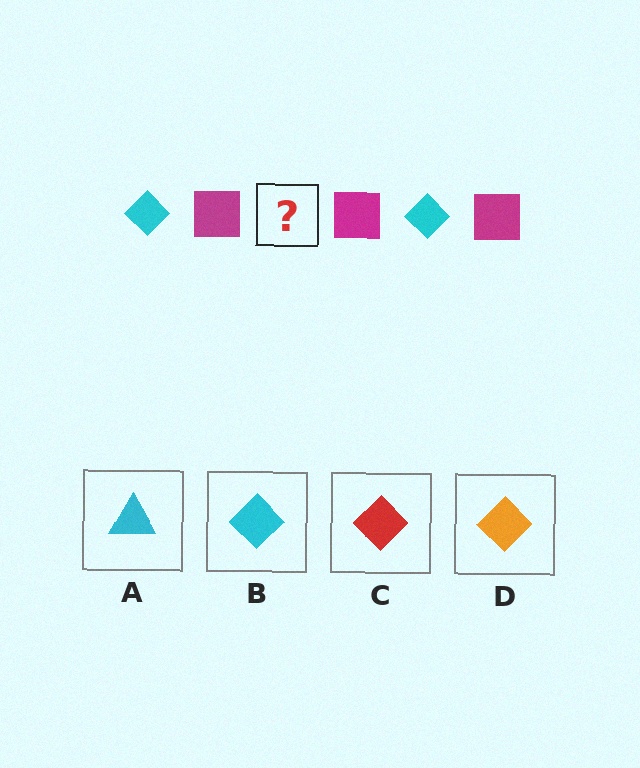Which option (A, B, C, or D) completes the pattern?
B.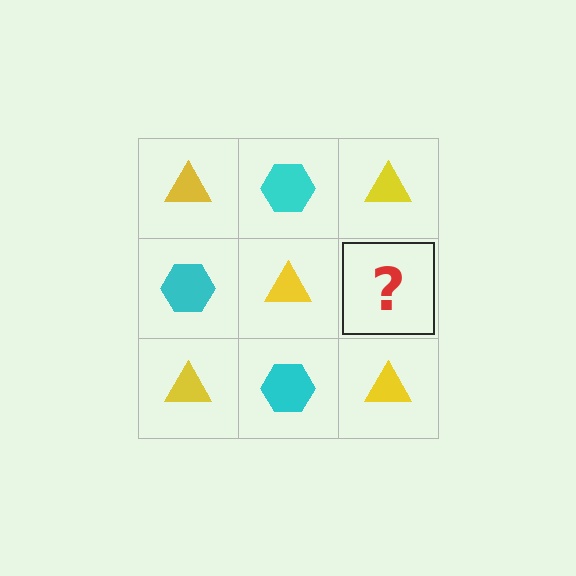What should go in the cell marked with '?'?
The missing cell should contain a cyan hexagon.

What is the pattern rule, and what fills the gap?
The rule is that it alternates yellow triangle and cyan hexagon in a checkerboard pattern. The gap should be filled with a cyan hexagon.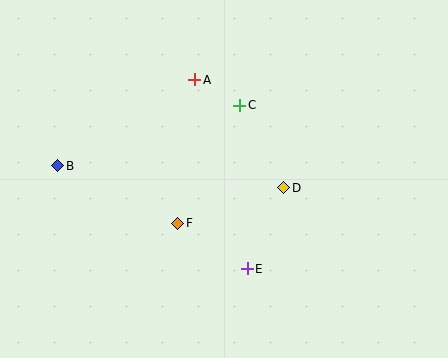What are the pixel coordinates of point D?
Point D is at (284, 188).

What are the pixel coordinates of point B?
Point B is at (58, 166).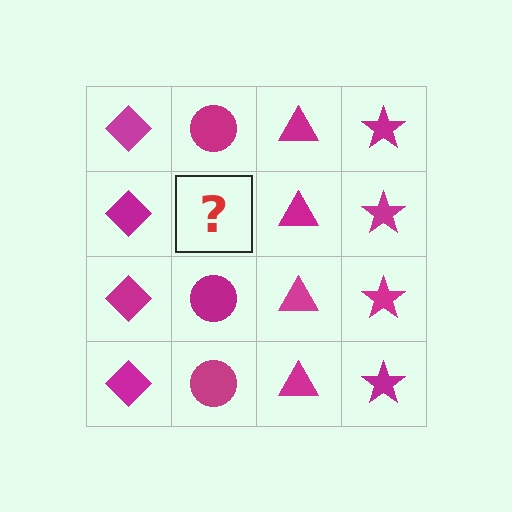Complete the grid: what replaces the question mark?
The question mark should be replaced with a magenta circle.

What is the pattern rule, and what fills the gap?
The rule is that each column has a consistent shape. The gap should be filled with a magenta circle.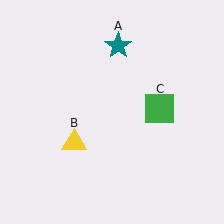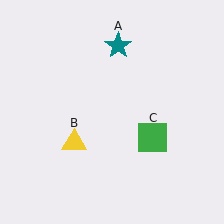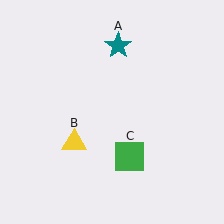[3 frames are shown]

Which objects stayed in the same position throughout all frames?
Teal star (object A) and yellow triangle (object B) remained stationary.